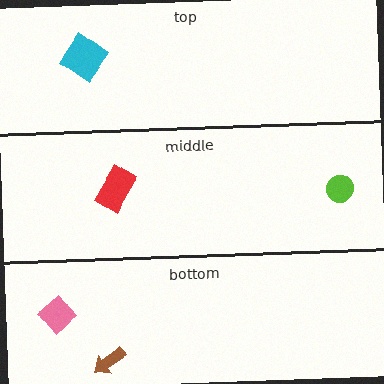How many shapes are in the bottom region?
2.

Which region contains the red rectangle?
The middle region.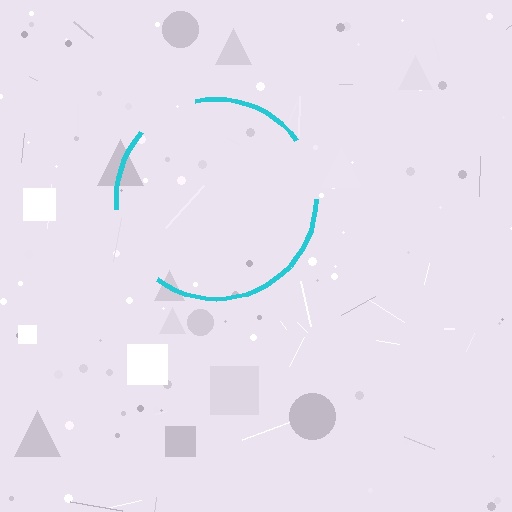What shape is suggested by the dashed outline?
The dashed outline suggests a circle.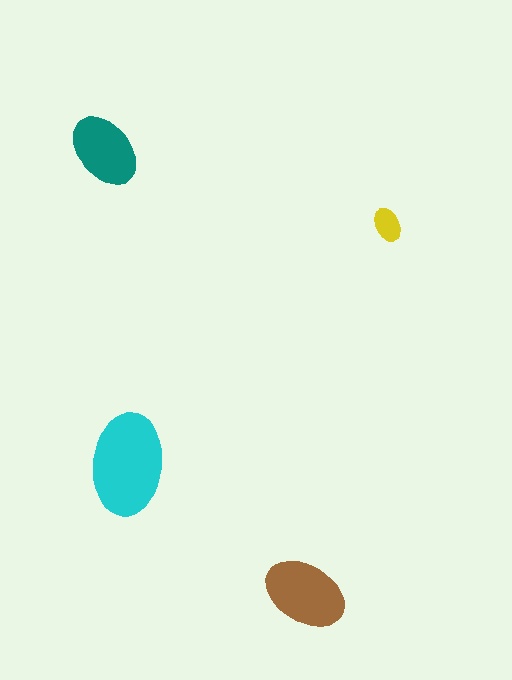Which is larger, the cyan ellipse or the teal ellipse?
The cyan one.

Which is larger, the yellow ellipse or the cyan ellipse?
The cyan one.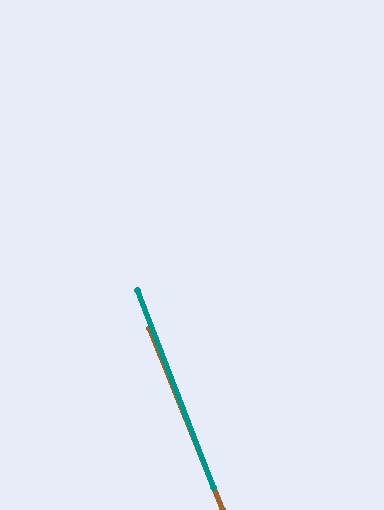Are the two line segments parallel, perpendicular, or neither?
Parallel — their directions differ by only 0.9°.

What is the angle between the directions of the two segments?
Approximately 1 degree.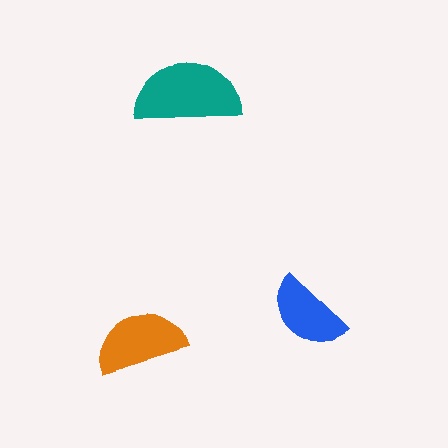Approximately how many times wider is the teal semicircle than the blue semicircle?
About 1.5 times wider.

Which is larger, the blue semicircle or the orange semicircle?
The orange one.